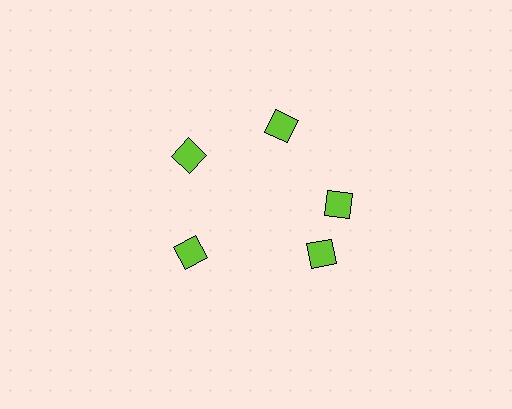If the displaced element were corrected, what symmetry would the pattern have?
It would have 5-fold rotational symmetry — the pattern would map onto itself every 72 degrees.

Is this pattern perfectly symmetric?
No. The 5 lime diamonds are arranged in a ring, but one element near the 5 o'clock position is rotated out of alignment along the ring, breaking the 5-fold rotational symmetry.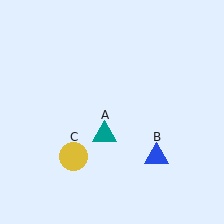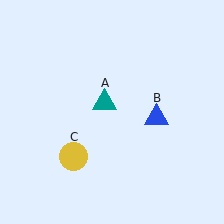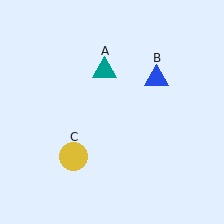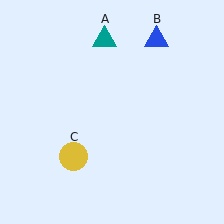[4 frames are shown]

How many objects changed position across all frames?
2 objects changed position: teal triangle (object A), blue triangle (object B).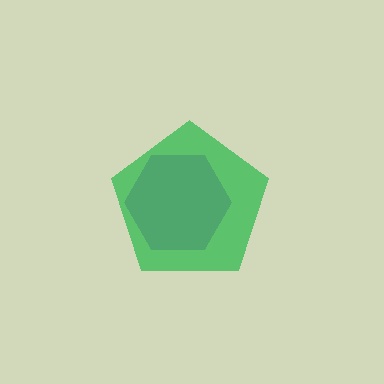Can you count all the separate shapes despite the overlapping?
Yes, there are 2 separate shapes.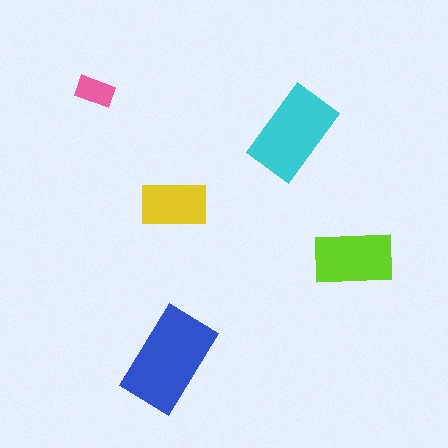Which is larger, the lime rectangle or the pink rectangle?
The lime one.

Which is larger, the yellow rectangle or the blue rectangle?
The blue one.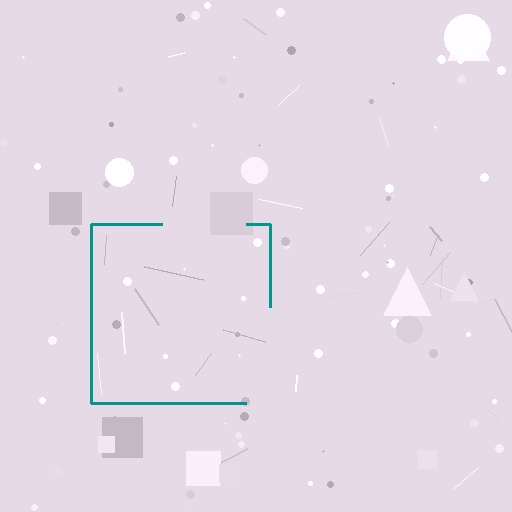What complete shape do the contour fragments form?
The contour fragments form a square.